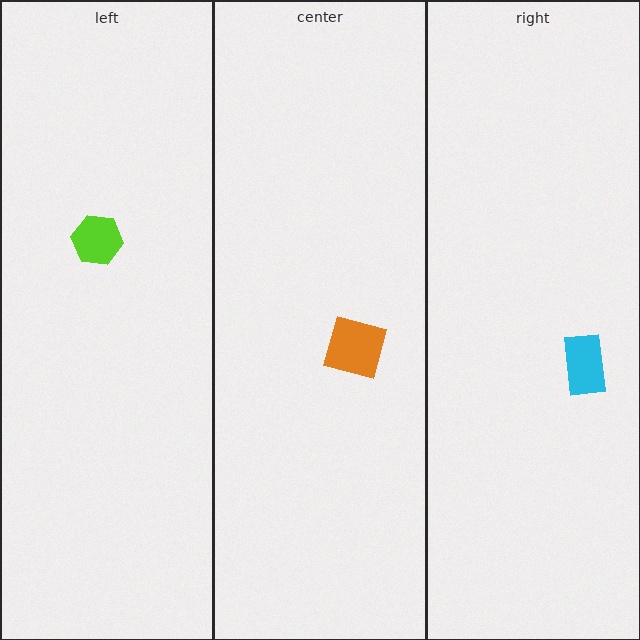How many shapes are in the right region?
1.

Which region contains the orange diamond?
The center region.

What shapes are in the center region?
The orange diamond.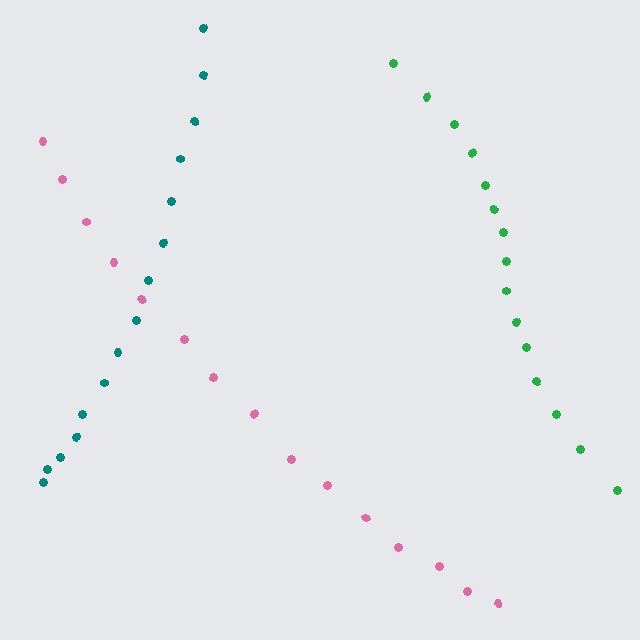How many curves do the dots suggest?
There are 3 distinct paths.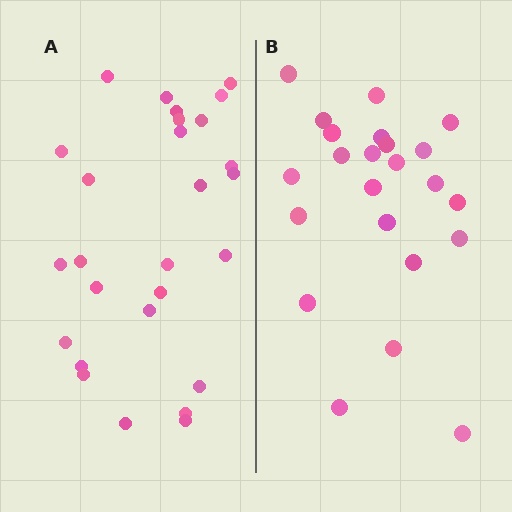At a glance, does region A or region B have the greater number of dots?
Region A (the left region) has more dots.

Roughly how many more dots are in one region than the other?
Region A has about 4 more dots than region B.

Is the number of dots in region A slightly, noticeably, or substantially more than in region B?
Region A has only slightly more — the two regions are fairly close. The ratio is roughly 1.2 to 1.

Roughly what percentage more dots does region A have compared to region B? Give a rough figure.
About 15% more.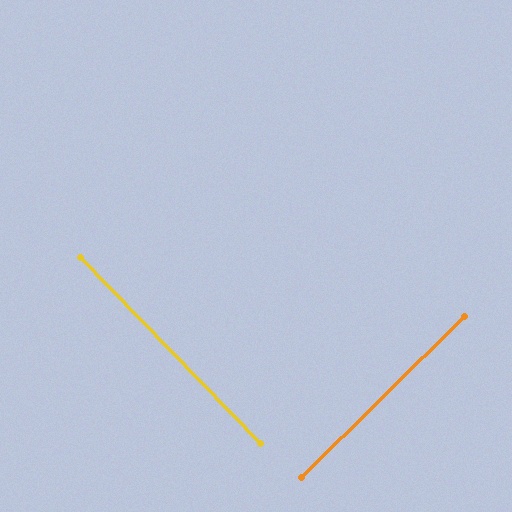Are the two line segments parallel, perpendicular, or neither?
Perpendicular — they meet at approximately 89°.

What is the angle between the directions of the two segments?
Approximately 89 degrees.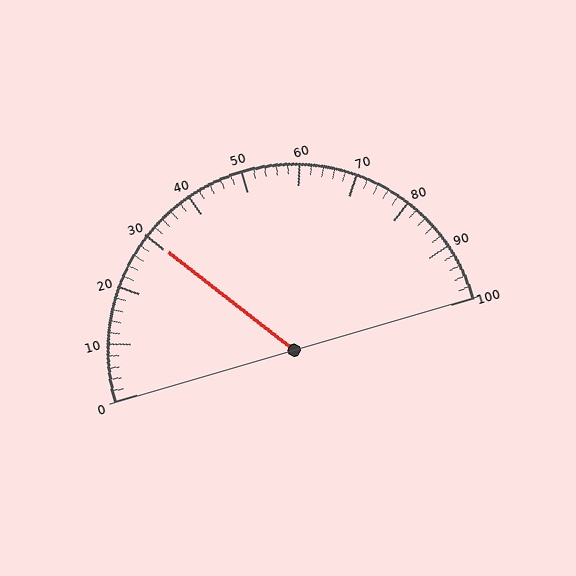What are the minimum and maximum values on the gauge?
The gauge ranges from 0 to 100.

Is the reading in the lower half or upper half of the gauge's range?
The reading is in the lower half of the range (0 to 100).